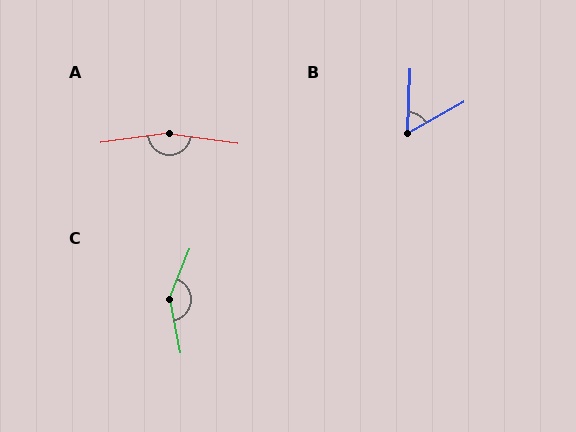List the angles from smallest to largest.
B (59°), C (147°), A (164°).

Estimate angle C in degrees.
Approximately 147 degrees.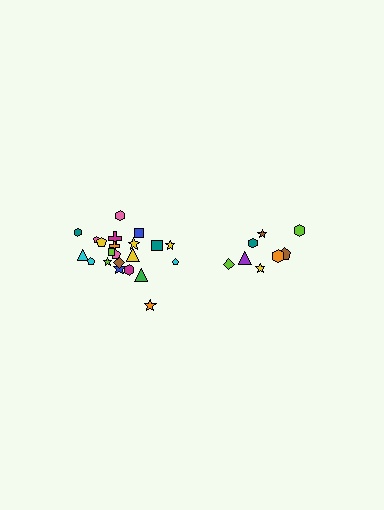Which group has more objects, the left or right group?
The left group.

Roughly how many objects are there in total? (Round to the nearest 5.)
Roughly 30 objects in total.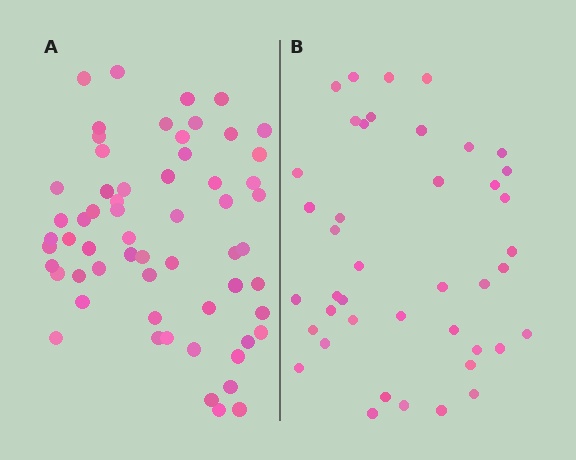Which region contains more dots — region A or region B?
Region A (the left region) has more dots.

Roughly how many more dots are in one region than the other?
Region A has approximately 20 more dots than region B.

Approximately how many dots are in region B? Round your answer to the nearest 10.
About 40 dots. (The exact count is 42, which rounds to 40.)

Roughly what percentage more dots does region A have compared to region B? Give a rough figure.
About 45% more.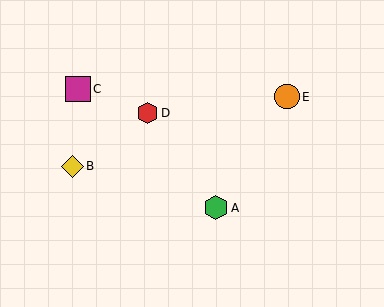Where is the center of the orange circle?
The center of the orange circle is at (287, 97).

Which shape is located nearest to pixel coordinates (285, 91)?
The orange circle (labeled E) at (287, 97) is nearest to that location.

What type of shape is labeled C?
Shape C is a magenta square.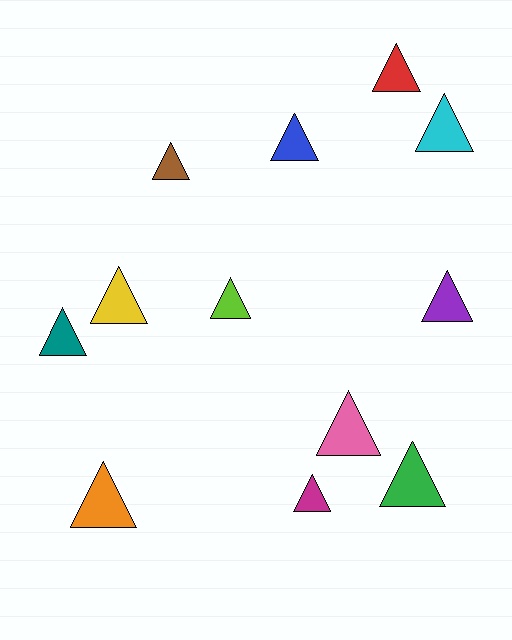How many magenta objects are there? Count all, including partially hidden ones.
There is 1 magenta object.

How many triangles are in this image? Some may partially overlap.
There are 12 triangles.